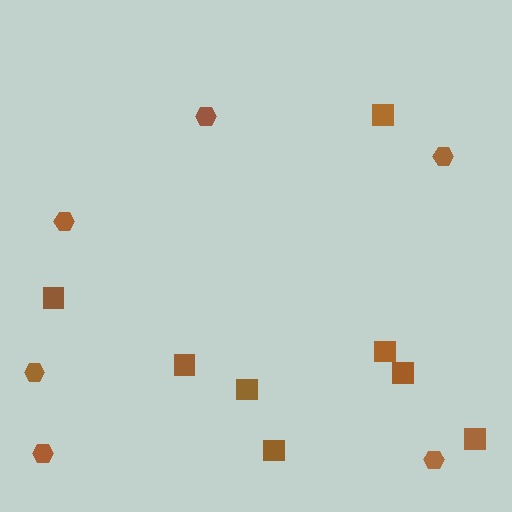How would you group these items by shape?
There are 2 groups: one group of squares (8) and one group of hexagons (6).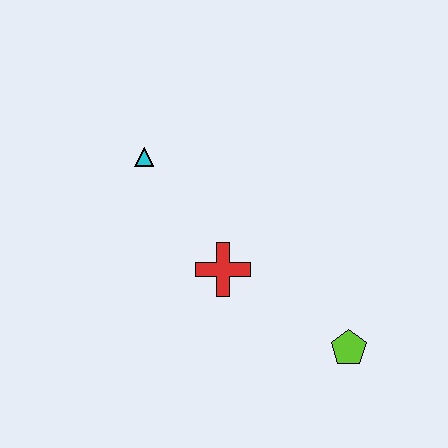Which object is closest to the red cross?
The cyan triangle is closest to the red cross.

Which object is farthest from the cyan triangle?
The lime pentagon is farthest from the cyan triangle.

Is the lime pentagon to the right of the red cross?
Yes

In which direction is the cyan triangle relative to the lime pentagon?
The cyan triangle is to the left of the lime pentagon.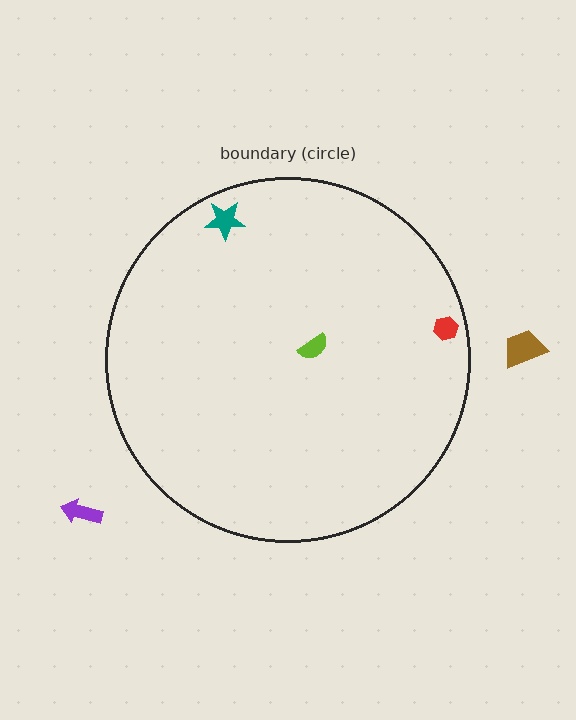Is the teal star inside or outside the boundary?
Inside.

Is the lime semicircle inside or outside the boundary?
Inside.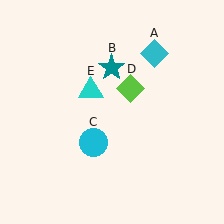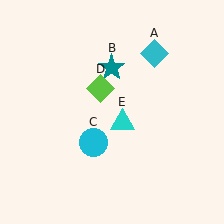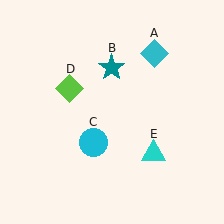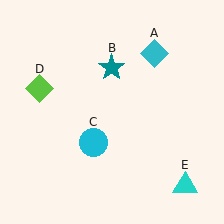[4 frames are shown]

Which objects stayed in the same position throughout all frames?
Cyan diamond (object A) and teal star (object B) and cyan circle (object C) remained stationary.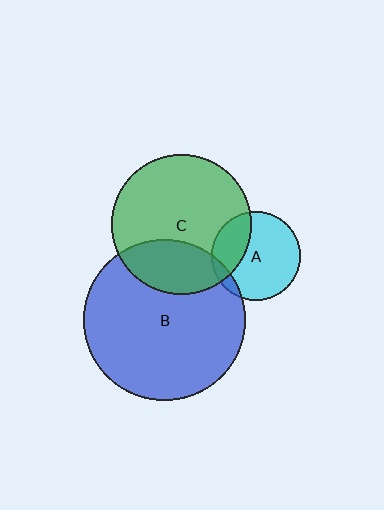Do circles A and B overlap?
Yes.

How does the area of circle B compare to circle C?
Approximately 1.3 times.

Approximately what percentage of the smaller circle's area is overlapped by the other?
Approximately 10%.